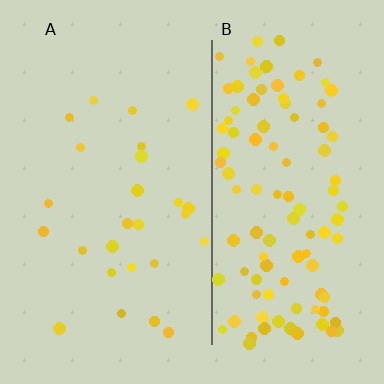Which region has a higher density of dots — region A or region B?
B (the right).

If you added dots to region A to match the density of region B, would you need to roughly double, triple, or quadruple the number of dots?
Approximately quadruple.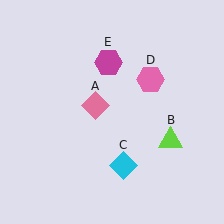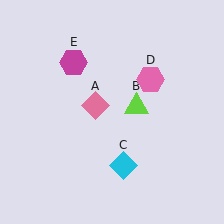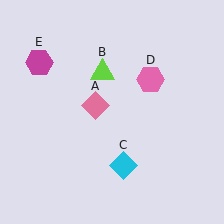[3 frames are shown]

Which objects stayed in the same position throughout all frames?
Pink diamond (object A) and cyan diamond (object C) and pink hexagon (object D) remained stationary.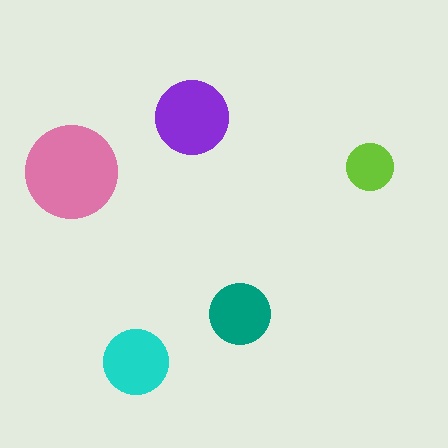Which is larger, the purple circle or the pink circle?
The pink one.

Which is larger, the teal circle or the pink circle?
The pink one.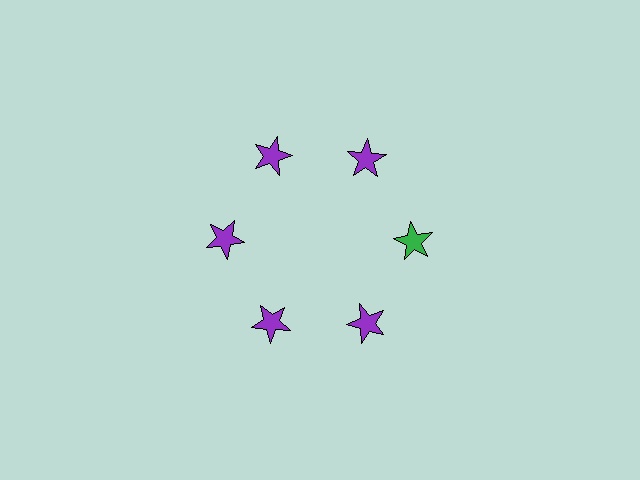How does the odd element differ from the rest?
It has a different color: green instead of purple.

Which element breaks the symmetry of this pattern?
The green star at roughly the 3 o'clock position breaks the symmetry. All other shapes are purple stars.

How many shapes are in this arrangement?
There are 6 shapes arranged in a ring pattern.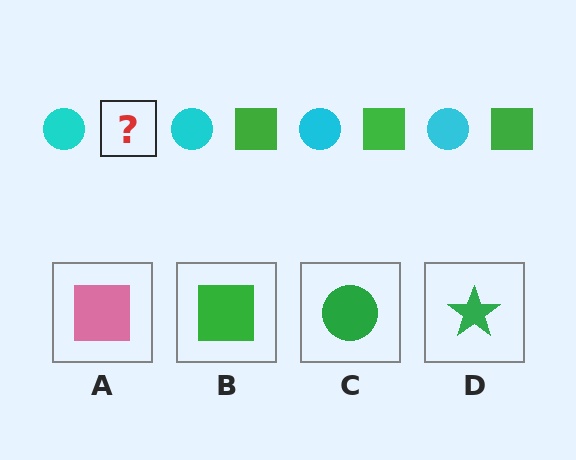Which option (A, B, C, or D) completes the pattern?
B.